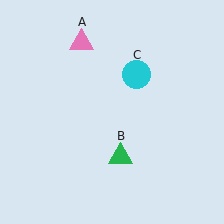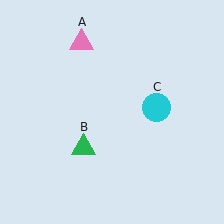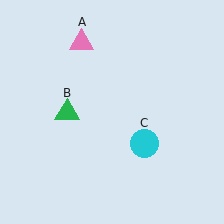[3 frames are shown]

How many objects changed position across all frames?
2 objects changed position: green triangle (object B), cyan circle (object C).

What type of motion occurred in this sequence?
The green triangle (object B), cyan circle (object C) rotated clockwise around the center of the scene.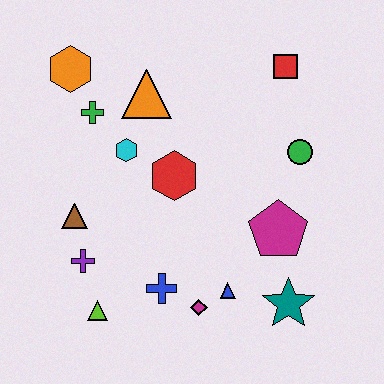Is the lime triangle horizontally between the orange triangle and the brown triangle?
Yes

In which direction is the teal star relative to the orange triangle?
The teal star is below the orange triangle.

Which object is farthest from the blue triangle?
The orange hexagon is farthest from the blue triangle.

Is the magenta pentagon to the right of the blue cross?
Yes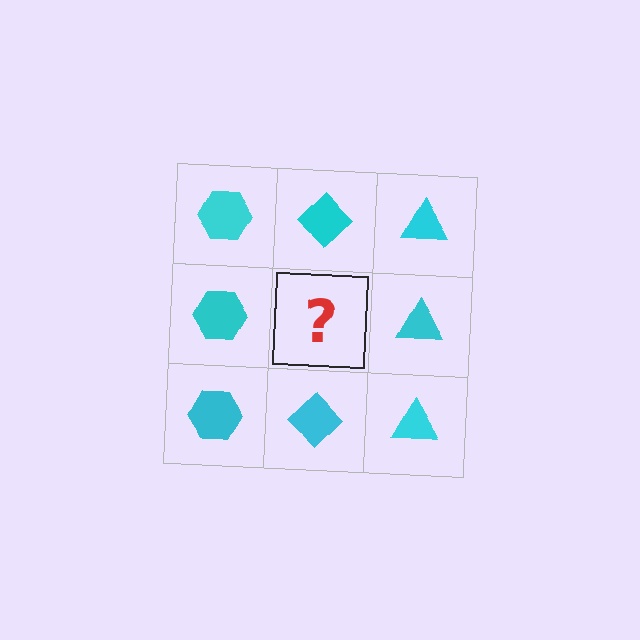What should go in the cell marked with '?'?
The missing cell should contain a cyan diamond.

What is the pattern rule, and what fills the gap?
The rule is that each column has a consistent shape. The gap should be filled with a cyan diamond.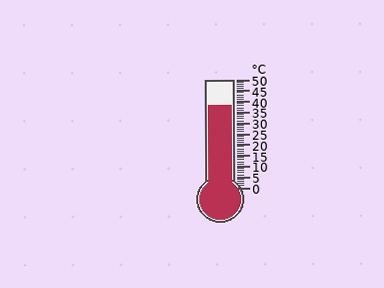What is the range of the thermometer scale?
The thermometer scale ranges from 0°C to 50°C.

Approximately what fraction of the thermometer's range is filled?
The thermometer is filled to approximately 75% of its range.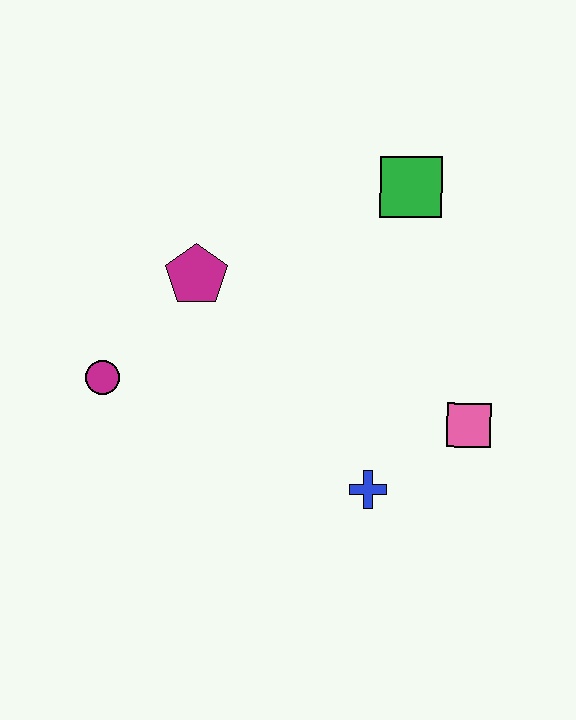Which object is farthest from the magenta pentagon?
The pink square is farthest from the magenta pentagon.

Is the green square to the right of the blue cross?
Yes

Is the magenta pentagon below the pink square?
No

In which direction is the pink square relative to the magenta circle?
The pink square is to the right of the magenta circle.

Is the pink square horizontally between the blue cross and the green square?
No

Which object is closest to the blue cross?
The pink square is closest to the blue cross.